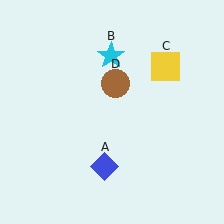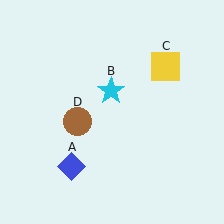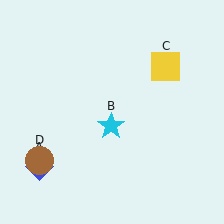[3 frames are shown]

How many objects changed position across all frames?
3 objects changed position: blue diamond (object A), cyan star (object B), brown circle (object D).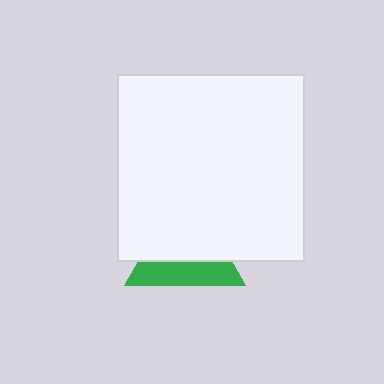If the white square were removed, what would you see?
You would see the complete green triangle.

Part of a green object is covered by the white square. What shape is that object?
It is a triangle.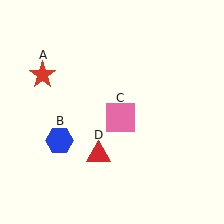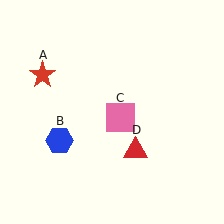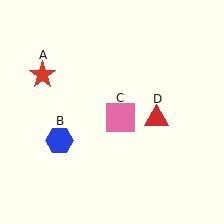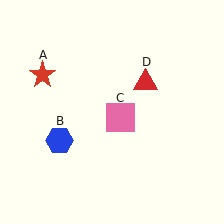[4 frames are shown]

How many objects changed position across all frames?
1 object changed position: red triangle (object D).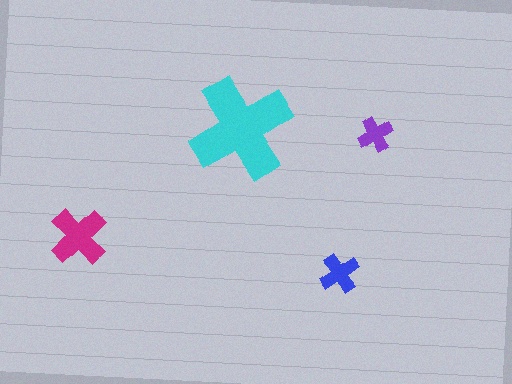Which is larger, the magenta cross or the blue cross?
The magenta one.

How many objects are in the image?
There are 4 objects in the image.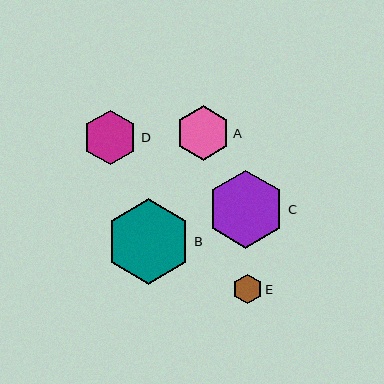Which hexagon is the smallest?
Hexagon E is the smallest with a size of approximately 29 pixels.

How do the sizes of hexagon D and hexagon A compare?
Hexagon D and hexagon A are approximately the same size.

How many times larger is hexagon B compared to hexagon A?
Hexagon B is approximately 1.6 times the size of hexagon A.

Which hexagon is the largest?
Hexagon B is the largest with a size of approximately 86 pixels.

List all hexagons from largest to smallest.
From largest to smallest: B, C, D, A, E.